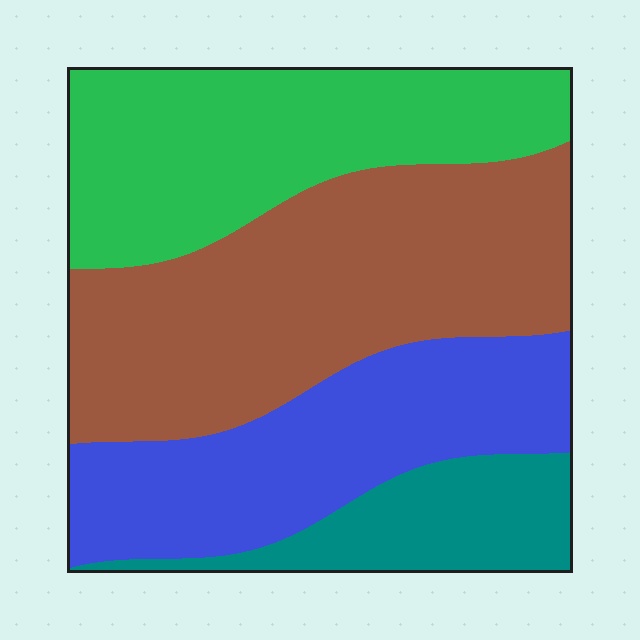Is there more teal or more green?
Green.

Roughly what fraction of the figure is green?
Green covers 27% of the figure.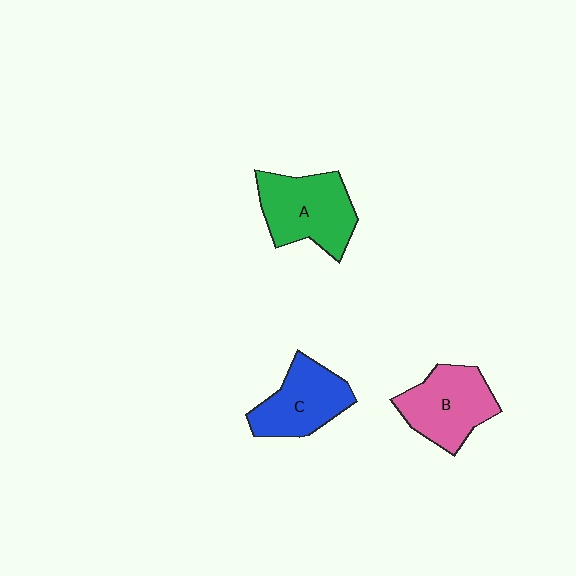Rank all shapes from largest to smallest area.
From largest to smallest: A (green), B (pink), C (blue).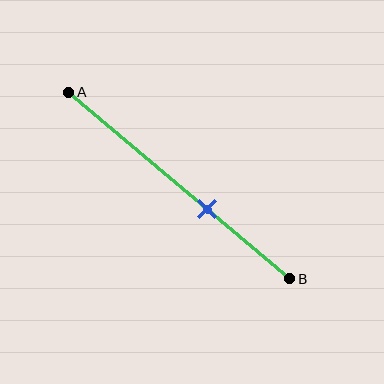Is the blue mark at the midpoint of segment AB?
No, the mark is at about 65% from A, not at the 50% midpoint.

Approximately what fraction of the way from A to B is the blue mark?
The blue mark is approximately 65% of the way from A to B.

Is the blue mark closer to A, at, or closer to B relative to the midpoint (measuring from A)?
The blue mark is closer to point B than the midpoint of segment AB.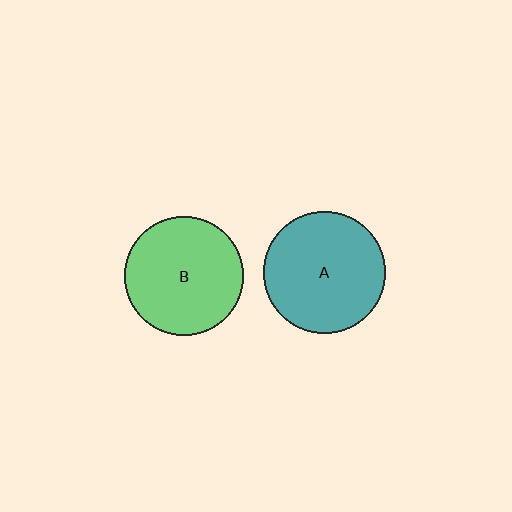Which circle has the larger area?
Circle A (teal).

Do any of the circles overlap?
No, none of the circles overlap.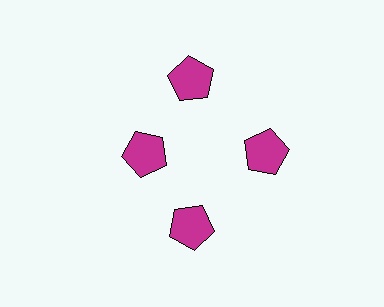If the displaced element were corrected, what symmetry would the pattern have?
It would have 4-fold rotational symmetry — the pattern would map onto itself every 90 degrees.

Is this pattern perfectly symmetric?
No. The 4 magenta pentagons are arranged in a ring, but one element near the 9 o'clock position is pulled inward toward the center, breaking the 4-fold rotational symmetry.